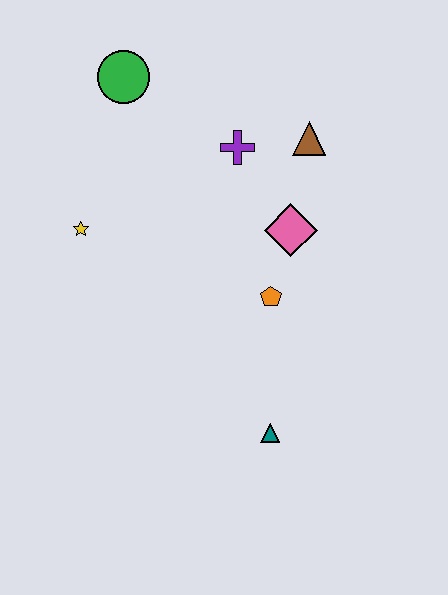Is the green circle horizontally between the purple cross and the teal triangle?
No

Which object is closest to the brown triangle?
The purple cross is closest to the brown triangle.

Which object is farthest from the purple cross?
The teal triangle is farthest from the purple cross.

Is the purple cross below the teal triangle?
No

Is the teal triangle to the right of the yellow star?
Yes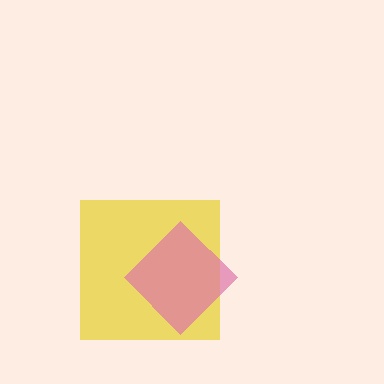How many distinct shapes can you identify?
There are 2 distinct shapes: a yellow square, a pink diamond.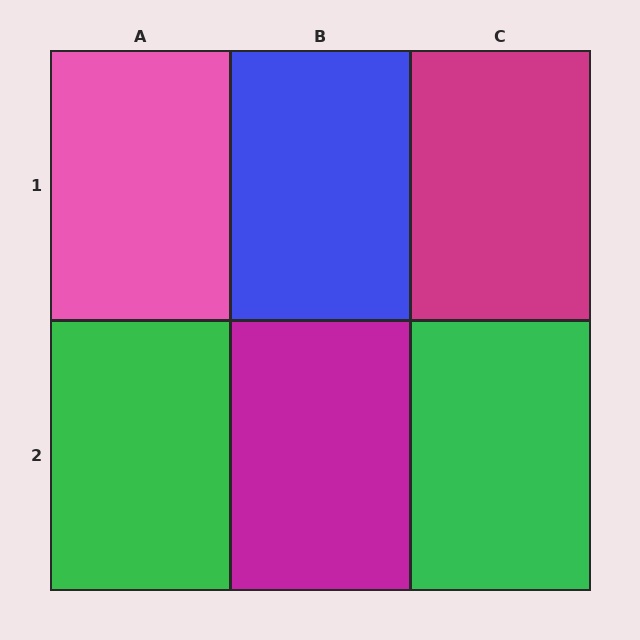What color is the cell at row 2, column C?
Green.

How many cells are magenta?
2 cells are magenta.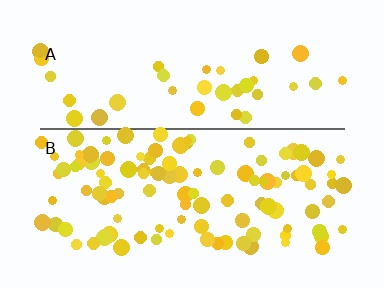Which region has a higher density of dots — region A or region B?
B (the bottom).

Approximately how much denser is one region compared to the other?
Approximately 2.7× — region B over region A.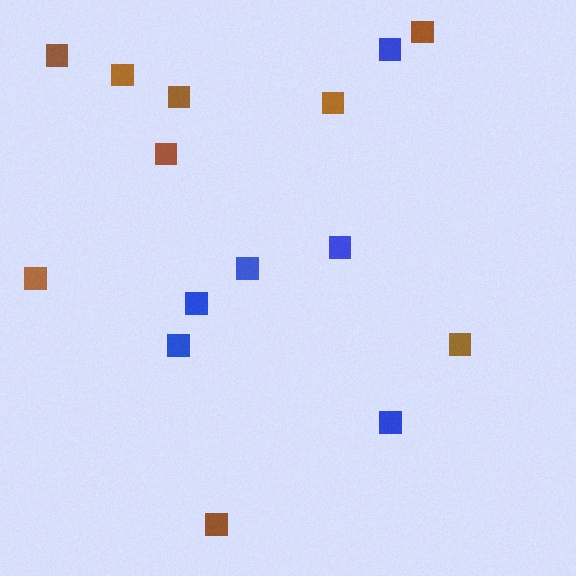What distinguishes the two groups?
There are 2 groups: one group of blue squares (6) and one group of brown squares (9).